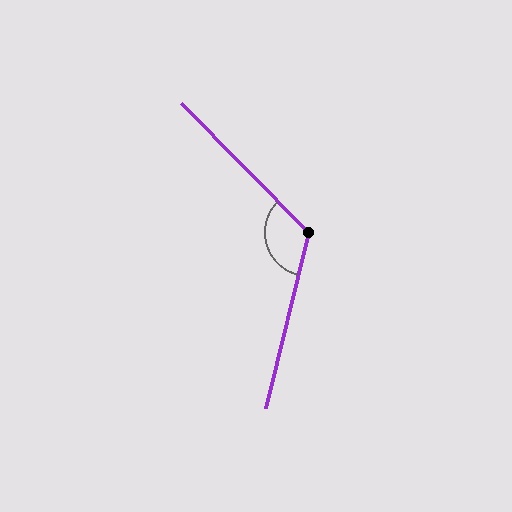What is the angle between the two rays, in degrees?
Approximately 122 degrees.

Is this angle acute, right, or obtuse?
It is obtuse.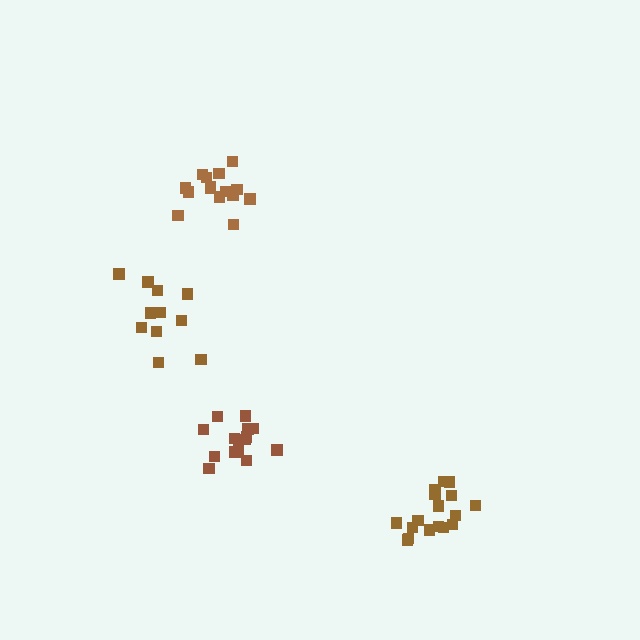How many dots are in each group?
Group 1: 14 dots, Group 2: 15 dots, Group 3: 17 dots, Group 4: 11 dots (57 total).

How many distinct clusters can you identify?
There are 4 distinct clusters.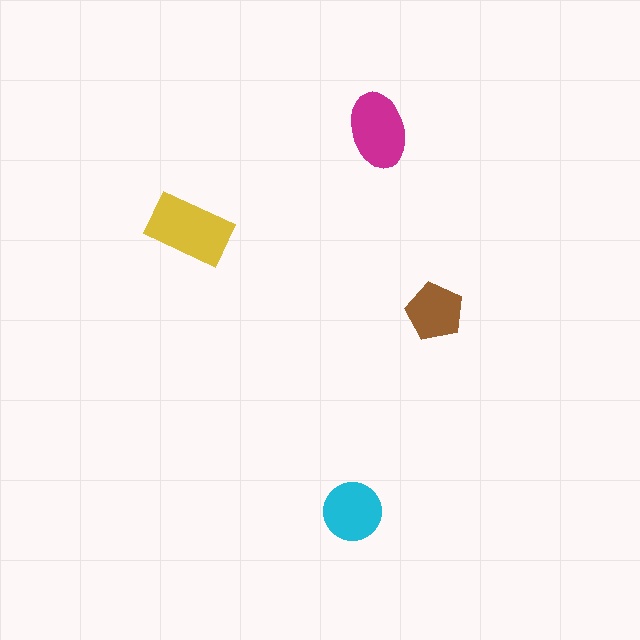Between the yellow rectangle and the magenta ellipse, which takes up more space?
The yellow rectangle.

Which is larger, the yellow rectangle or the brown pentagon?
The yellow rectangle.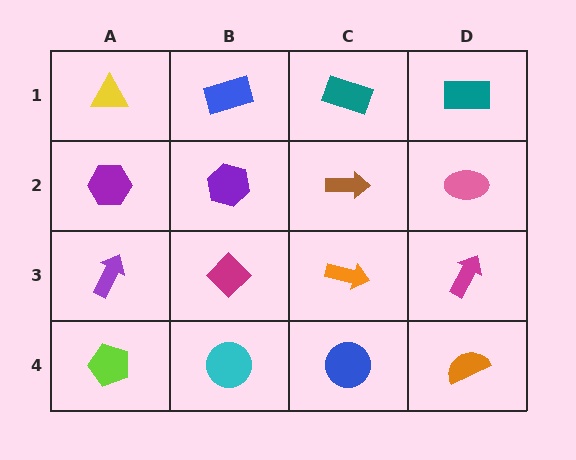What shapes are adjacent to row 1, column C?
A brown arrow (row 2, column C), a blue rectangle (row 1, column B), a teal rectangle (row 1, column D).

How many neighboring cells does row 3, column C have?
4.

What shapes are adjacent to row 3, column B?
A purple hexagon (row 2, column B), a cyan circle (row 4, column B), a purple arrow (row 3, column A), an orange arrow (row 3, column C).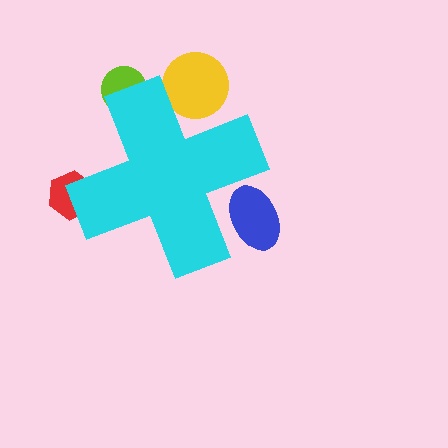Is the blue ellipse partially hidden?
Yes, the blue ellipse is partially hidden behind the cyan cross.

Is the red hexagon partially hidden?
Yes, the red hexagon is partially hidden behind the cyan cross.